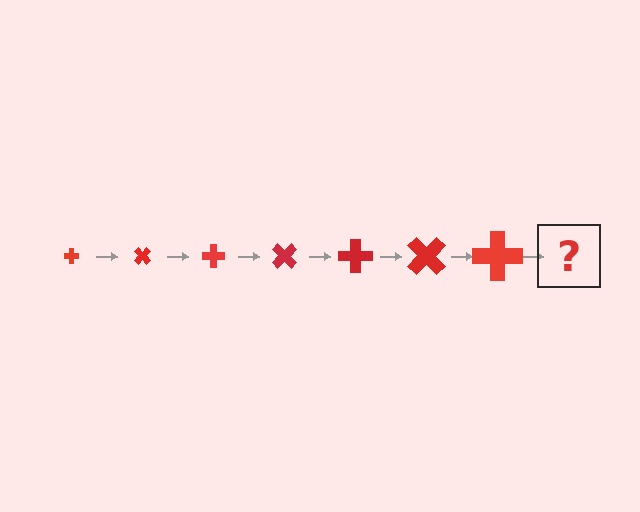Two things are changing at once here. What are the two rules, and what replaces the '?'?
The two rules are that the cross grows larger each step and it rotates 45 degrees each step. The '?' should be a cross, larger than the previous one and rotated 315 degrees from the start.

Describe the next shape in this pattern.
It should be a cross, larger than the previous one and rotated 315 degrees from the start.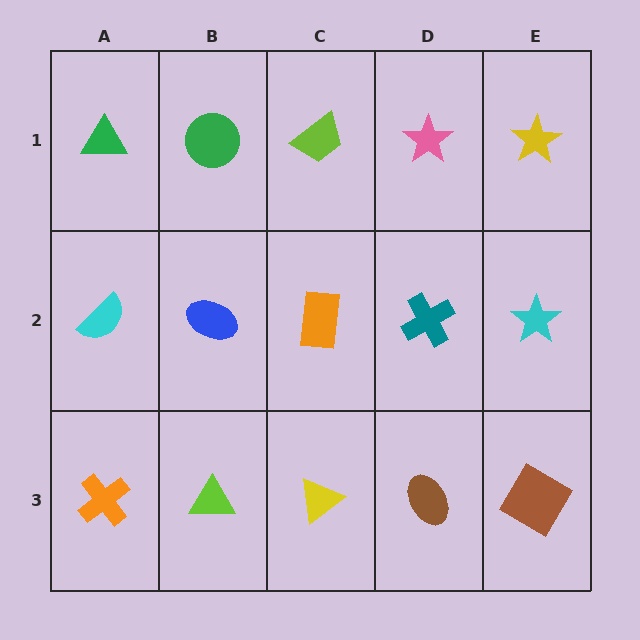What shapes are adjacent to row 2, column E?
A yellow star (row 1, column E), a brown diamond (row 3, column E), a teal cross (row 2, column D).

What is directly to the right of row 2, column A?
A blue ellipse.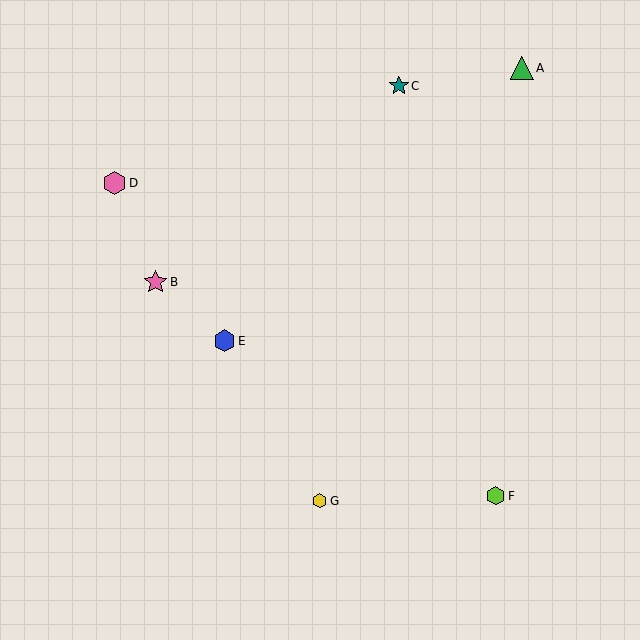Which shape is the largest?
The pink star (labeled B) is the largest.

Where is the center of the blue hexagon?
The center of the blue hexagon is at (225, 341).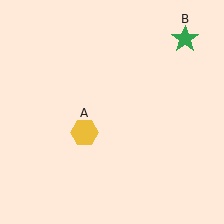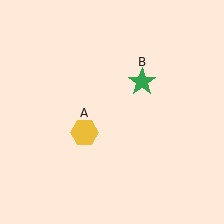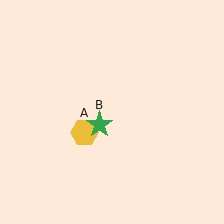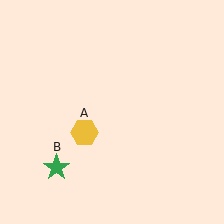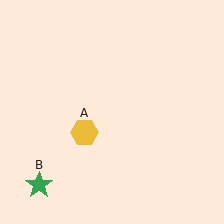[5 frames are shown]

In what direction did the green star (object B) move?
The green star (object B) moved down and to the left.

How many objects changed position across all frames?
1 object changed position: green star (object B).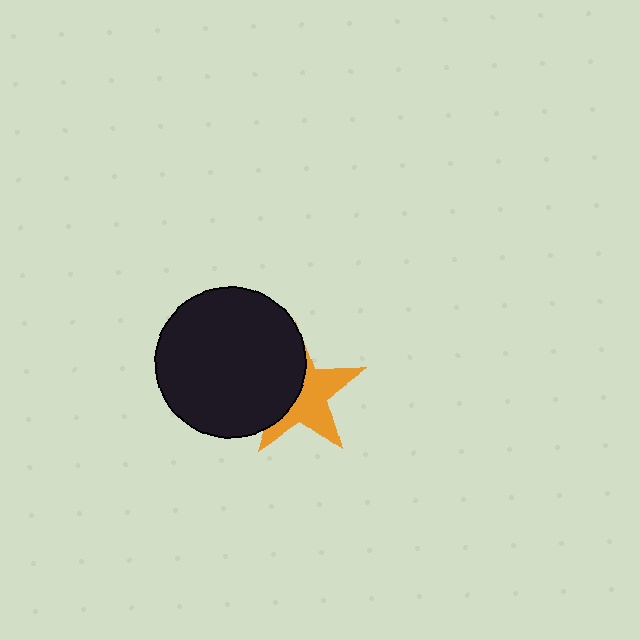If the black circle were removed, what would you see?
You would see the complete orange star.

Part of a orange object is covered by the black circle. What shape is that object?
It is a star.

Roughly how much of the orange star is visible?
About half of it is visible (roughly 54%).